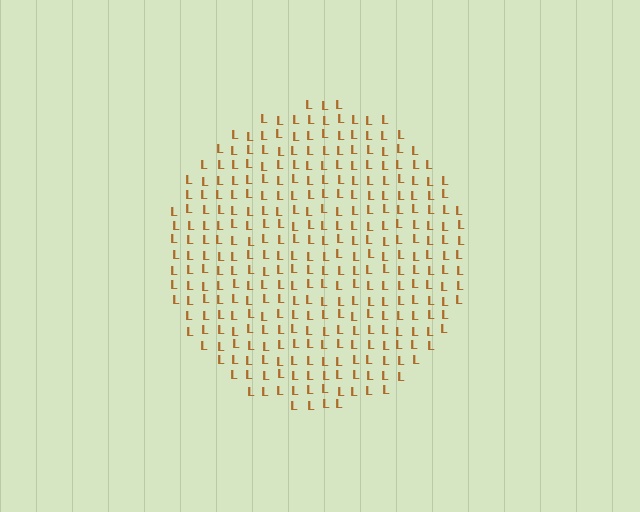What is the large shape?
The large shape is a circle.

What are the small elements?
The small elements are letter L's.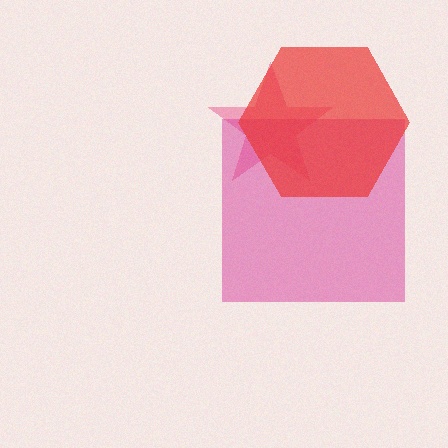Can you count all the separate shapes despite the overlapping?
Yes, there are 3 separate shapes.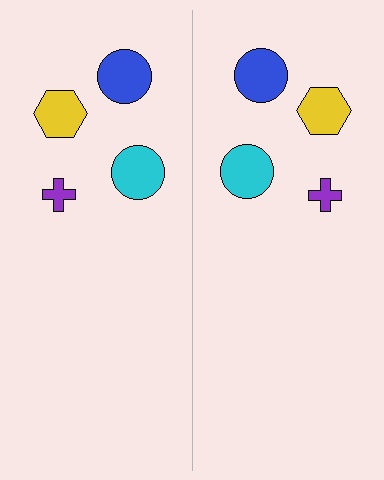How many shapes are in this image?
There are 8 shapes in this image.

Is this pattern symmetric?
Yes, this pattern has bilateral (reflection) symmetry.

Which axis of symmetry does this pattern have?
The pattern has a vertical axis of symmetry running through the center of the image.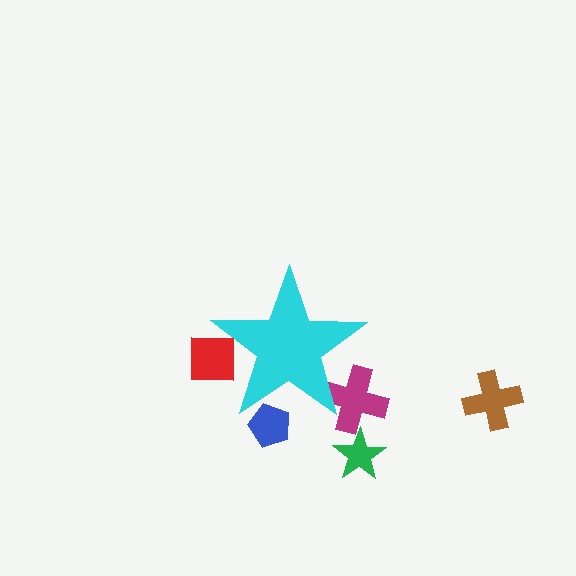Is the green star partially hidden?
No, the green star is fully visible.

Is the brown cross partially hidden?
No, the brown cross is fully visible.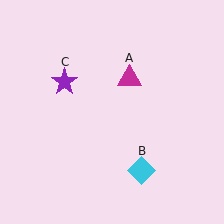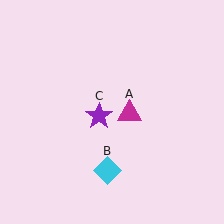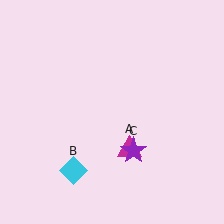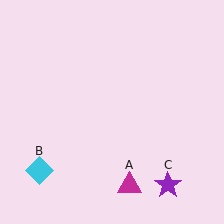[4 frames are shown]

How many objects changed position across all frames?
3 objects changed position: magenta triangle (object A), cyan diamond (object B), purple star (object C).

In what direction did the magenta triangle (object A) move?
The magenta triangle (object A) moved down.